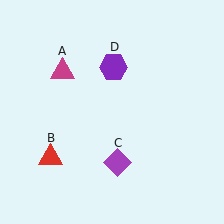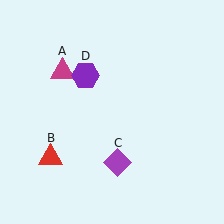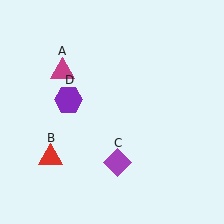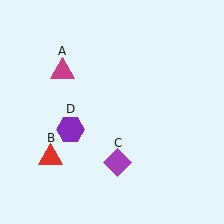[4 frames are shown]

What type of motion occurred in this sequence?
The purple hexagon (object D) rotated counterclockwise around the center of the scene.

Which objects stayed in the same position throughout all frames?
Magenta triangle (object A) and red triangle (object B) and purple diamond (object C) remained stationary.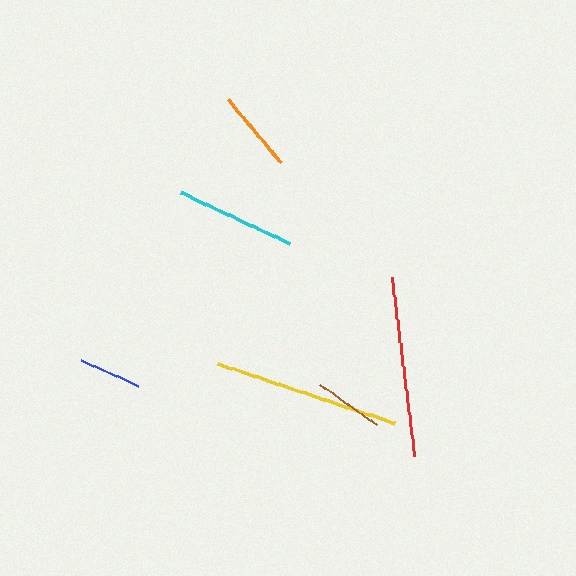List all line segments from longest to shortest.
From longest to shortest: yellow, red, cyan, orange, brown, blue.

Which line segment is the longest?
The yellow line is the longest at approximately 187 pixels.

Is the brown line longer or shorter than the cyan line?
The cyan line is longer than the brown line.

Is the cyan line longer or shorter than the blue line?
The cyan line is longer than the blue line.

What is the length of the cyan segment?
The cyan segment is approximately 121 pixels long.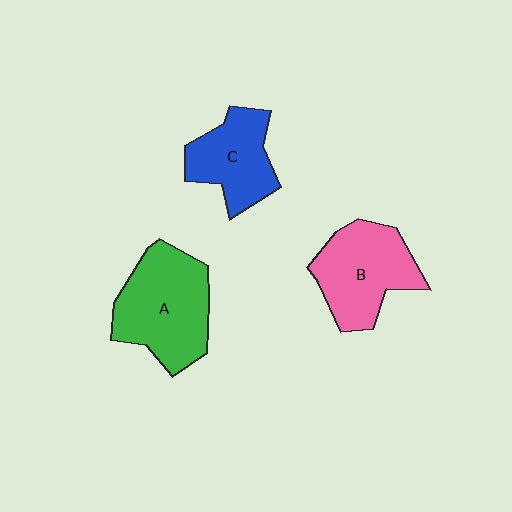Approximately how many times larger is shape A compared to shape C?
Approximately 1.4 times.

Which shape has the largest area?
Shape A (green).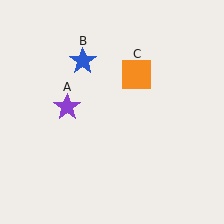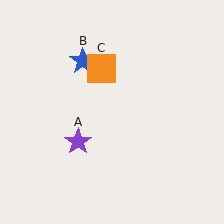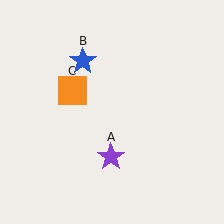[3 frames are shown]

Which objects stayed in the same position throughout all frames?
Blue star (object B) remained stationary.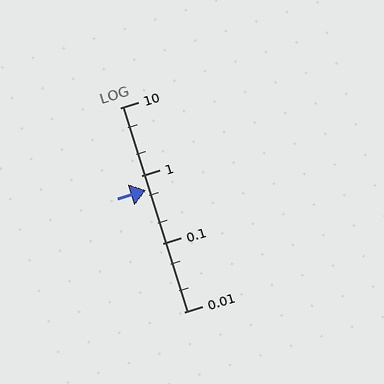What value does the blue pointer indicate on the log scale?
The pointer indicates approximately 0.61.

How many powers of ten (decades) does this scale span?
The scale spans 3 decades, from 0.01 to 10.